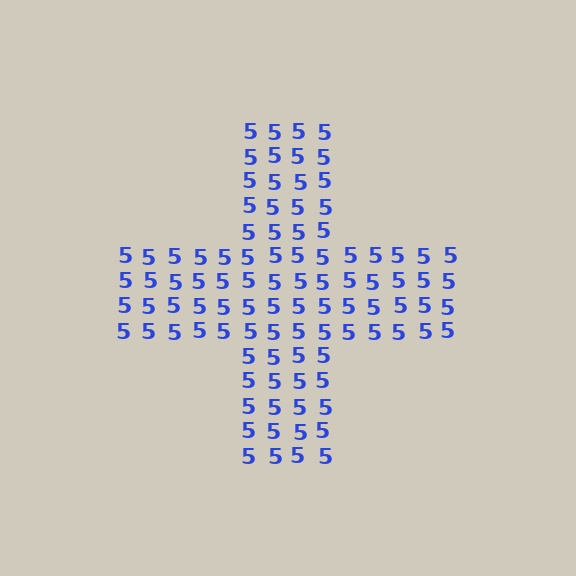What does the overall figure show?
The overall figure shows a cross.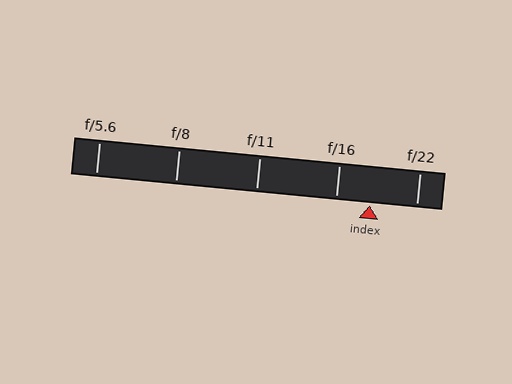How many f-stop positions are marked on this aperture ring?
There are 5 f-stop positions marked.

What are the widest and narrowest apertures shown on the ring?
The widest aperture shown is f/5.6 and the narrowest is f/22.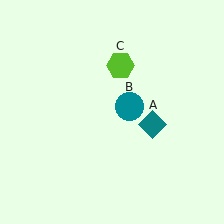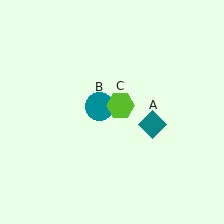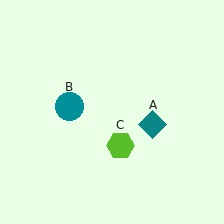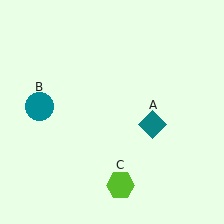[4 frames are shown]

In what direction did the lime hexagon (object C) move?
The lime hexagon (object C) moved down.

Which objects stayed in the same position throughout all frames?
Teal diamond (object A) remained stationary.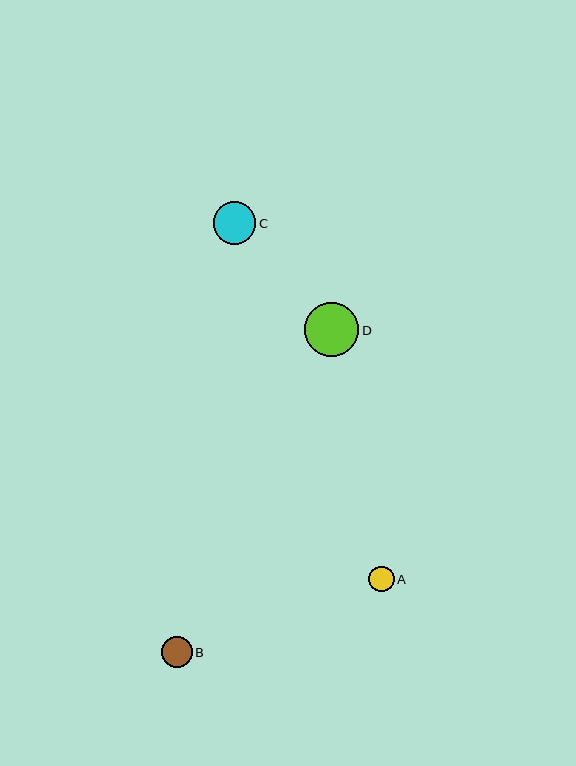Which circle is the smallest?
Circle A is the smallest with a size of approximately 26 pixels.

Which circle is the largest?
Circle D is the largest with a size of approximately 54 pixels.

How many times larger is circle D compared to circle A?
Circle D is approximately 2.1 times the size of circle A.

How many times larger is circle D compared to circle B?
Circle D is approximately 1.7 times the size of circle B.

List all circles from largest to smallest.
From largest to smallest: D, C, B, A.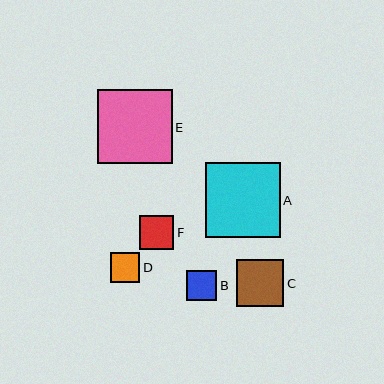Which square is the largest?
Square A is the largest with a size of approximately 75 pixels.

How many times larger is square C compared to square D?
Square C is approximately 1.6 times the size of square D.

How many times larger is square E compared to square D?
Square E is approximately 2.5 times the size of square D.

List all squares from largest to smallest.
From largest to smallest: A, E, C, F, B, D.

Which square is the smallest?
Square D is the smallest with a size of approximately 30 pixels.